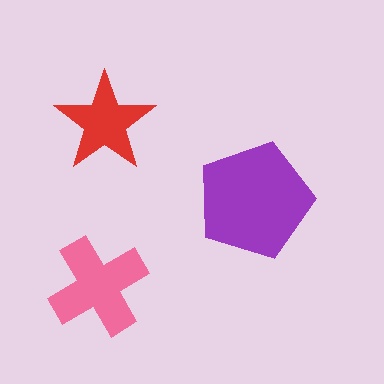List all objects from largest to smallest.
The purple pentagon, the pink cross, the red star.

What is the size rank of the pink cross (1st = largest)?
2nd.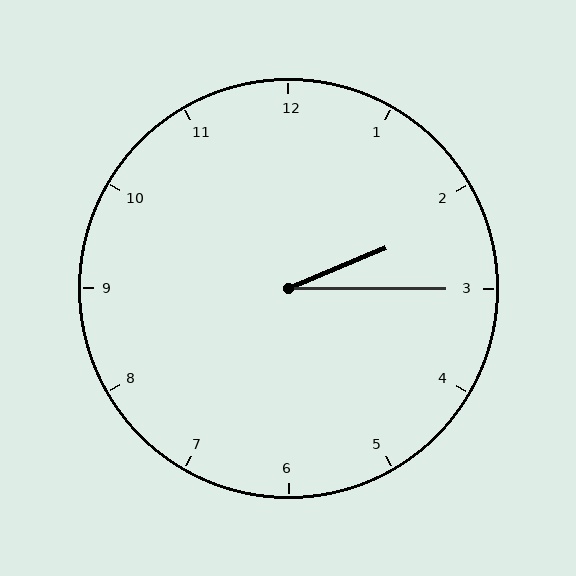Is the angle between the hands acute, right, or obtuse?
It is acute.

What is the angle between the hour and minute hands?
Approximately 22 degrees.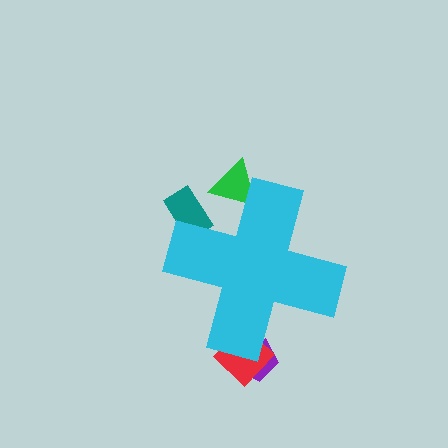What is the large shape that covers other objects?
A cyan cross.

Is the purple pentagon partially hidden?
Yes, the purple pentagon is partially hidden behind the cyan cross.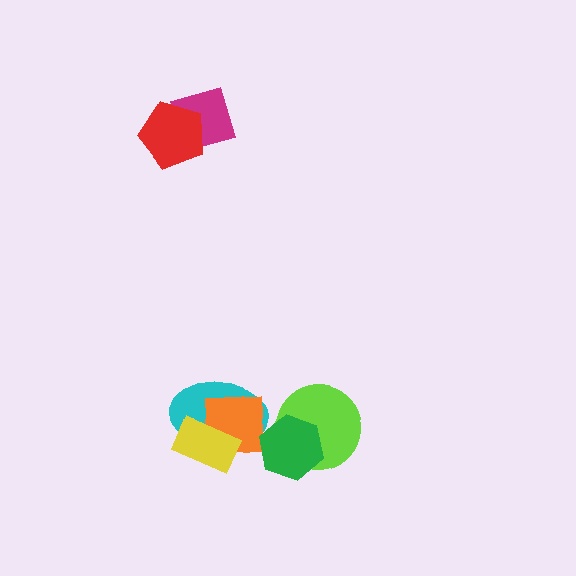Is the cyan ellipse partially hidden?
Yes, it is partially covered by another shape.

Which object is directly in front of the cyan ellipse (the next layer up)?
The orange square is directly in front of the cyan ellipse.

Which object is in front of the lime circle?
The green hexagon is in front of the lime circle.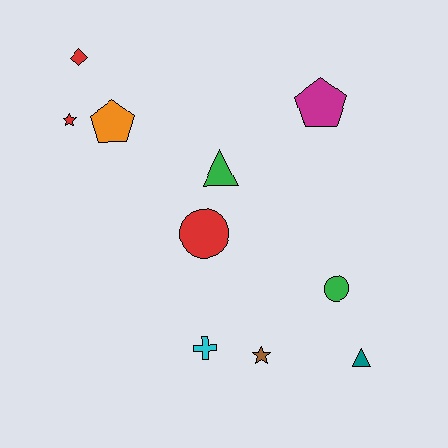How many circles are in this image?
There are 2 circles.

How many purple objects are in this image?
There are no purple objects.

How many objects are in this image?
There are 10 objects.